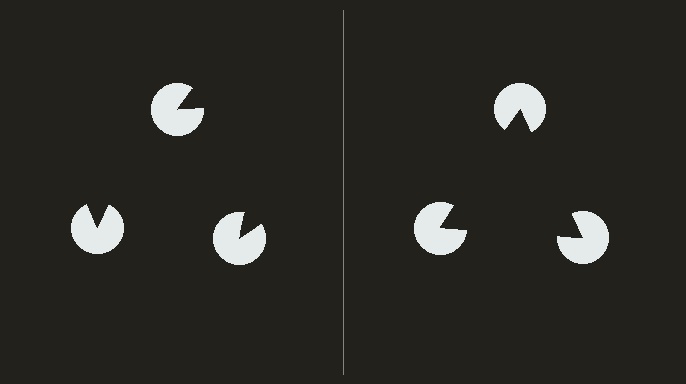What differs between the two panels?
The pac-man discs are positioned identically on both sides; only the wedge orientations differ. On the right they align to a triangle; on the left they are misaligned.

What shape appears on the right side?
An illusory triangle.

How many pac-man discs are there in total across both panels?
6 — 3 on each side.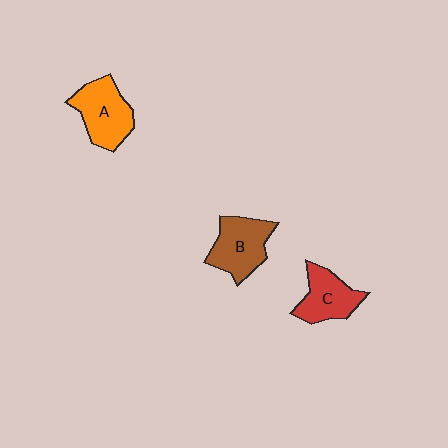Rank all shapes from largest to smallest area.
From largest to smallest: A (orange), B (brown), C (red).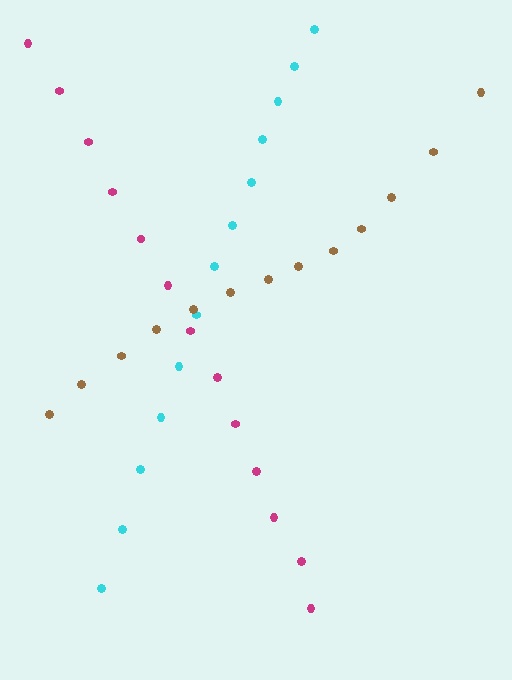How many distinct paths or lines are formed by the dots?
There are 3 distinct paths.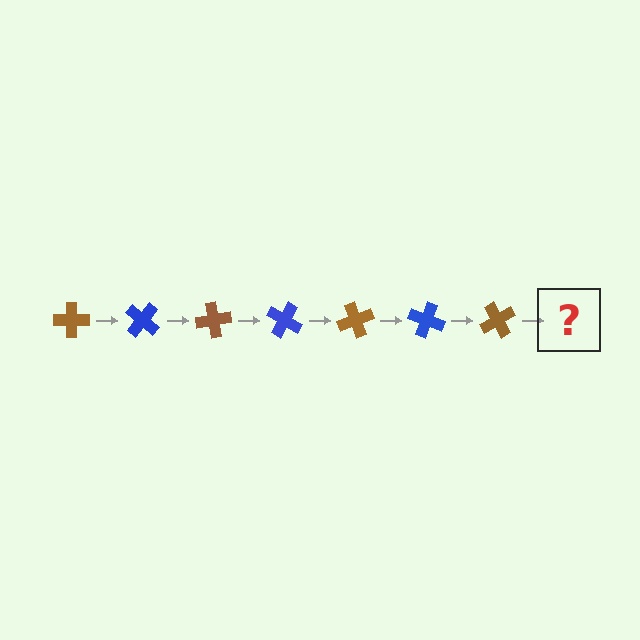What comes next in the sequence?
The next element should be a blue cross, rotated 280 degrees from the start.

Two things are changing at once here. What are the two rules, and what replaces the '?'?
The two rules are that it rotates 40 degrees each step and the color cycles through brown and blue. The '?' should be a blue cross, rotated 280 degrees from the start.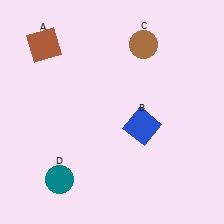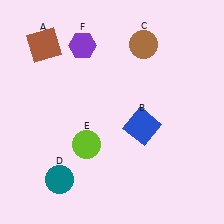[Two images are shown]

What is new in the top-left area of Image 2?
A purple hexagon (F) was added in the top-left area of Image 2.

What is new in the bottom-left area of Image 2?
A lime circle (E) was added in the bottom-left area of Image 2.